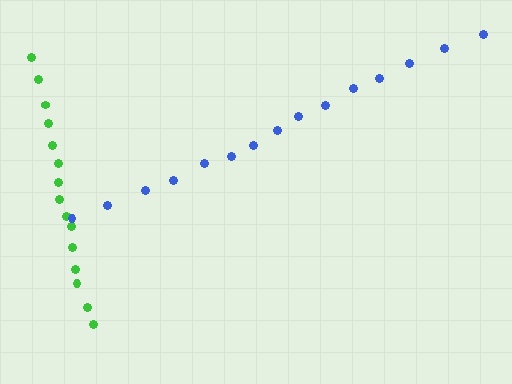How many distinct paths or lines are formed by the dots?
There are 2 distinct paths.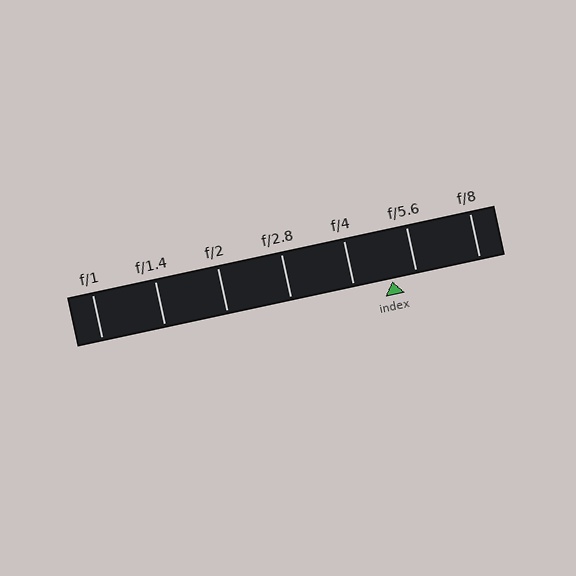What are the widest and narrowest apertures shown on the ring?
The widest aperture shown is f/1 and the narrowest is f/8.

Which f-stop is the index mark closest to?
The index mark is closest to f/5.6.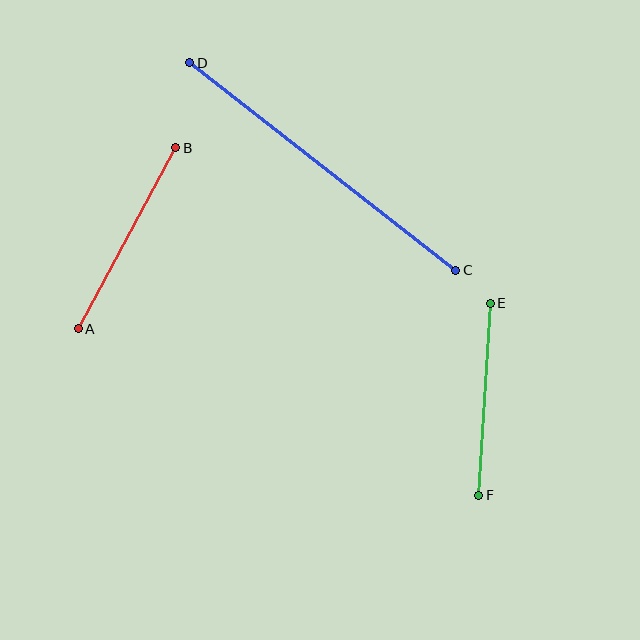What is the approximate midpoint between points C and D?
The midpoint is at approximately (323, 167) pixels.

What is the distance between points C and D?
The distance is approximately 338 pixels.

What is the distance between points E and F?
The distance is approximately 193 pixels.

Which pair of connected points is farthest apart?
Points C and D are farthest apart.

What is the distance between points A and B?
The distance is approximately 206 pixels.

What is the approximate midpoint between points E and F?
The midpoint is at approximately (485, 399) pixels.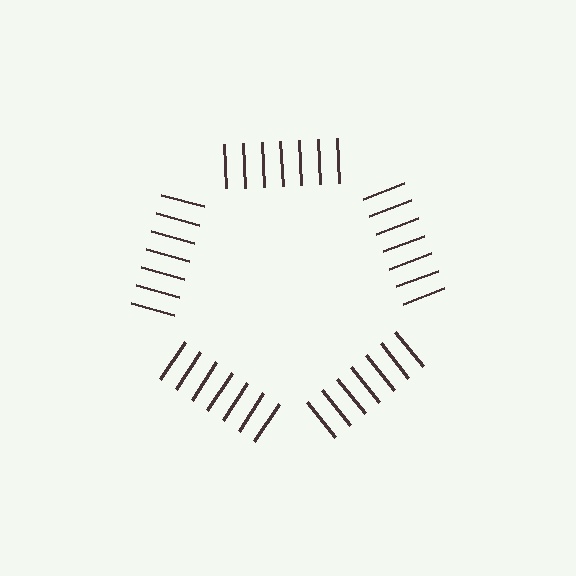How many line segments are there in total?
35 — 7 along each of the 5 edges.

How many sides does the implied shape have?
5 sides — the line-ends trace a pentagon.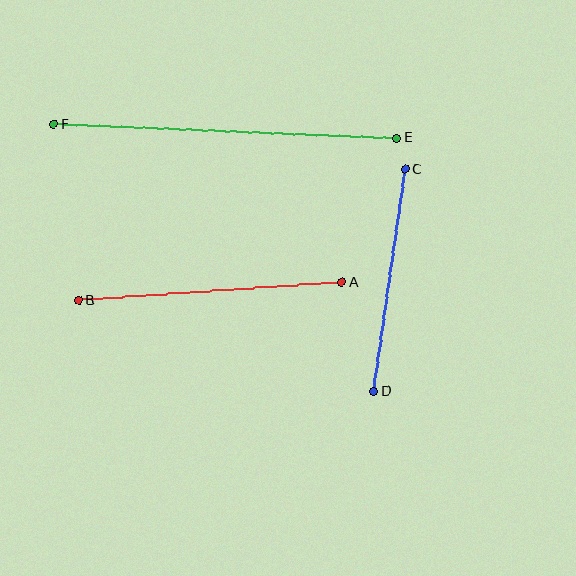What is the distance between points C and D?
The distance is approximately 225 pixels.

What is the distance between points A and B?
The distance is approximately 264 pixels.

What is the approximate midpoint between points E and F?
The midpoint is at approximately (226, 131) pixels.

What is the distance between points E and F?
The distance is approximately 343 pixels.